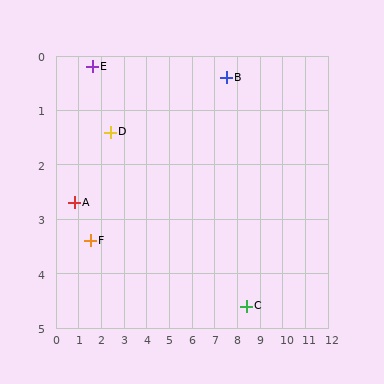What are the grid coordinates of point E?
Point E is at approximately (1.6, 0.2).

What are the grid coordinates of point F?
Point F is at approximately (1.5, 3.4).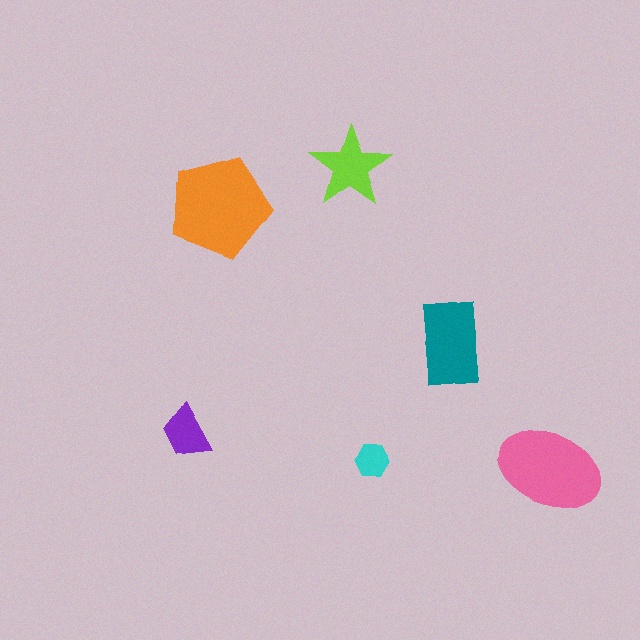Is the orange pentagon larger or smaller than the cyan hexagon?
Larger.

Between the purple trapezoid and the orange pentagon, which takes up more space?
The orange pentagon.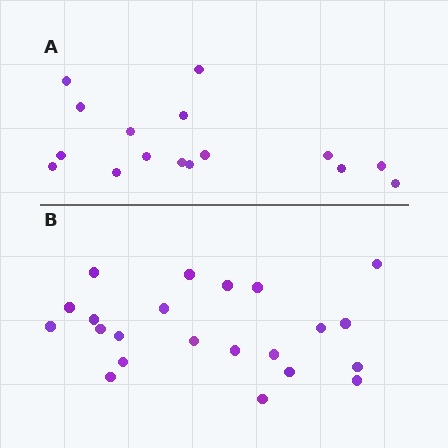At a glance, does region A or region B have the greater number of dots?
Region B (the bottom region) has more dots.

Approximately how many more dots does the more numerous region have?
Region B has about 6 more dots than region A.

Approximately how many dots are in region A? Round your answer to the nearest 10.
About 20 dots. (The exact count is 16, which rounds to 20.)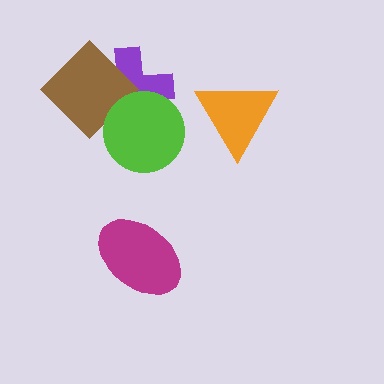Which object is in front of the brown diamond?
The lime circle is in front of the brown diamond.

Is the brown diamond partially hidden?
Yes, it is partially covered by another shape.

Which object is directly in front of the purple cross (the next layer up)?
The brown diamond is directly in front of the purple cross.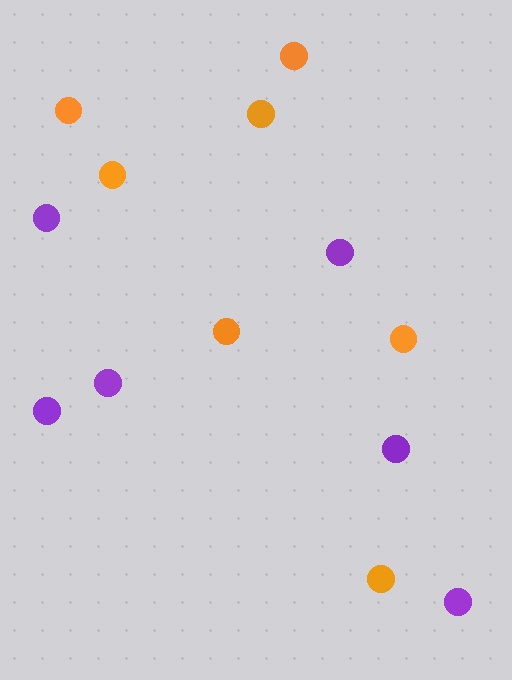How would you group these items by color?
There are 2 groups: one group of orange circles (7) and one group of purple circles (6).